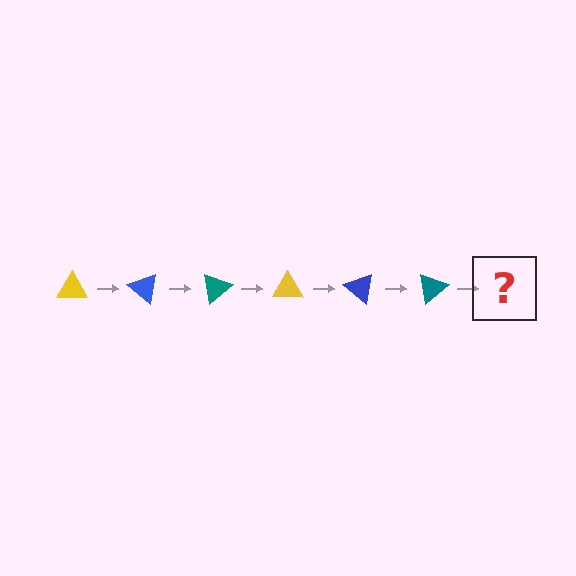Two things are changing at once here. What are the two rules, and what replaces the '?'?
The two rules are that it rotates 40 degrees each step and the color cycles through yellow, blue, and teal. The '?' should be a yellow triangle, rotated 240 degrees from the start.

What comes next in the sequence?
The next element should be a yellow triangle, rotated 240 degrees from the start.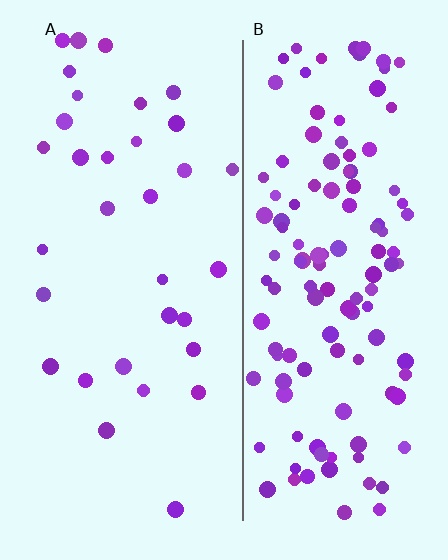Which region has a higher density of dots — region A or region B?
B (the right).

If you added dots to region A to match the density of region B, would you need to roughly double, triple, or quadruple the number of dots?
Approximately quadruple.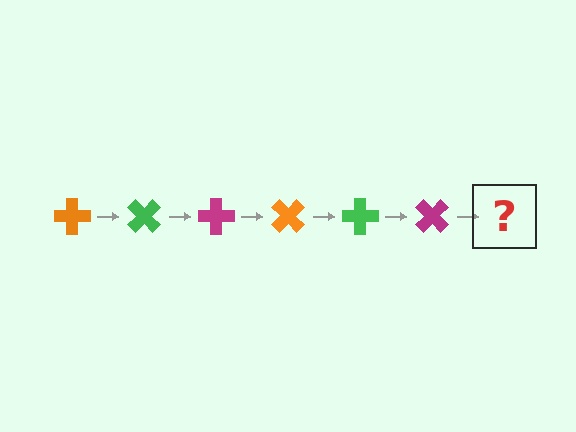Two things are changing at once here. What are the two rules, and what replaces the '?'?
The two rules are that it rotates 45 degrees each step and the color cycles through orange, green, and magenta. The '?' should be an orange cross, rotated 270 degrees from the start.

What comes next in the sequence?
The next element should be an orange cross, rotated 270 degrees from the start.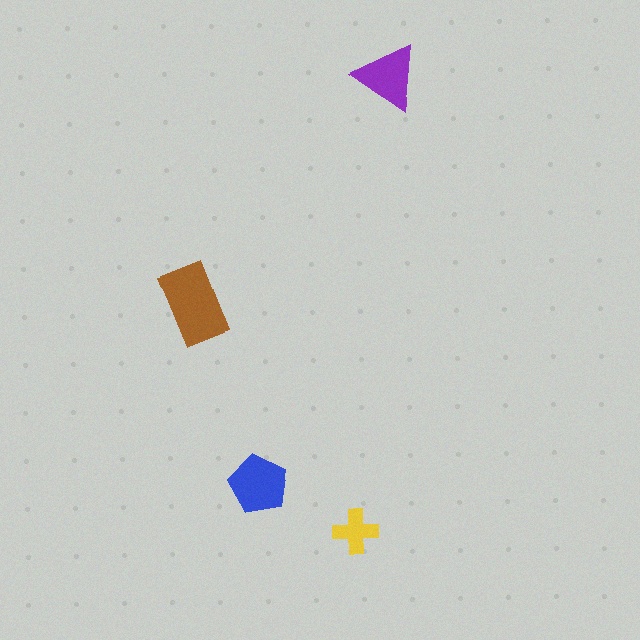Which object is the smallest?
The yellow cross.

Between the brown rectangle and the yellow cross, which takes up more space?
The brown rectangle.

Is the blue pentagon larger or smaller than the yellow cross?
Larger.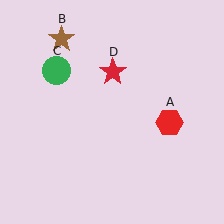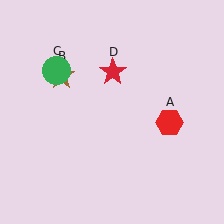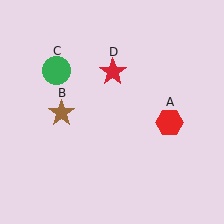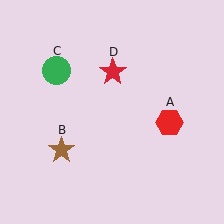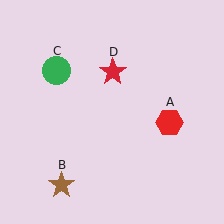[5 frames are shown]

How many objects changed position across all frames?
1 object changed position: brown star (object B).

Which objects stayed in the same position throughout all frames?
Red hexagon (object A) and green circle (object C) and red star (object D) remained stationary.